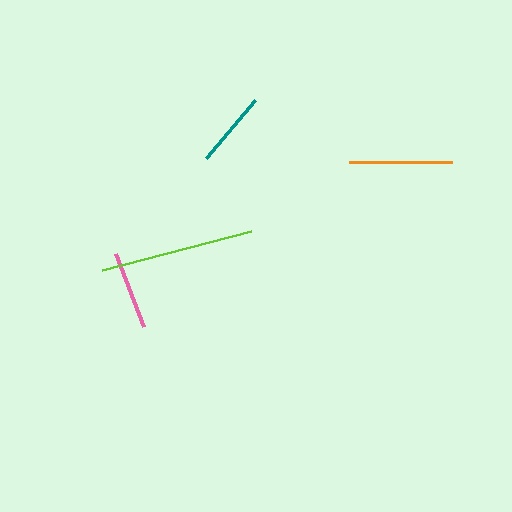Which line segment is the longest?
The lime line is the longest at approximately 154 pixels.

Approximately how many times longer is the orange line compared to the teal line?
The orange line is approximately 1.3 times the length of the teal line.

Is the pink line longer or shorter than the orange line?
The orange line is longer than the pink line.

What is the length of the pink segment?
The pink segment is approximately 77 pixels long.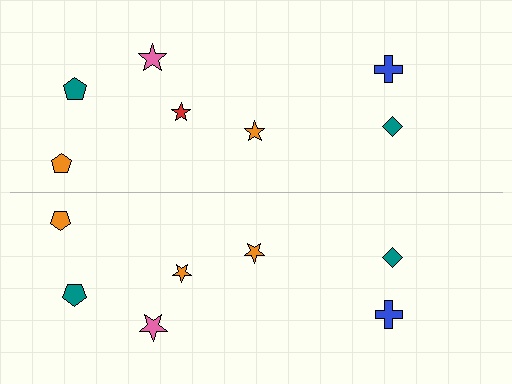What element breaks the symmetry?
The orange star on the bottom side breaks the symmetry — its mirror counterpart is red.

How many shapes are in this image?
There are 14 shapes in this image.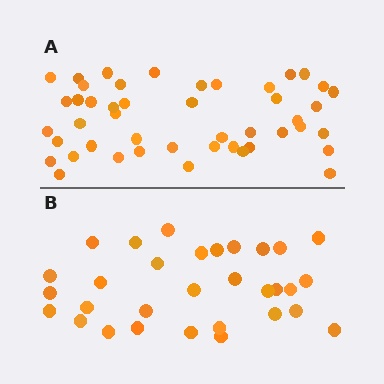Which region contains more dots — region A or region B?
Region A (the top region) has more dots.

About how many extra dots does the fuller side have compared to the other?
Region A has approximately 15 more dots than region B.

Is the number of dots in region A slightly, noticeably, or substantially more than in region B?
Region A has substantially more. The ratio is roughly 1.5 to 1.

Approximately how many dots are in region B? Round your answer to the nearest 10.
About 30 dots. (The exact count is 31, which rounds to 30.)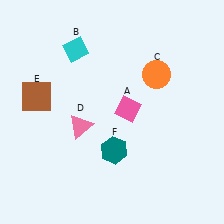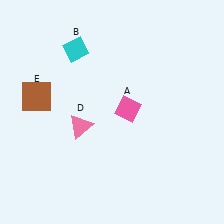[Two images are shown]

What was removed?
The teal hexagon (F), the orange circle (C) were removed in Image 2.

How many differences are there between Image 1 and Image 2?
There are 2 differences between the two images.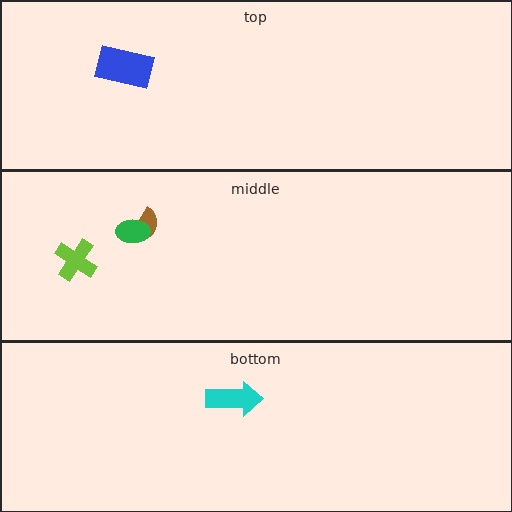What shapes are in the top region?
The blue rectangle.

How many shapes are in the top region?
1.